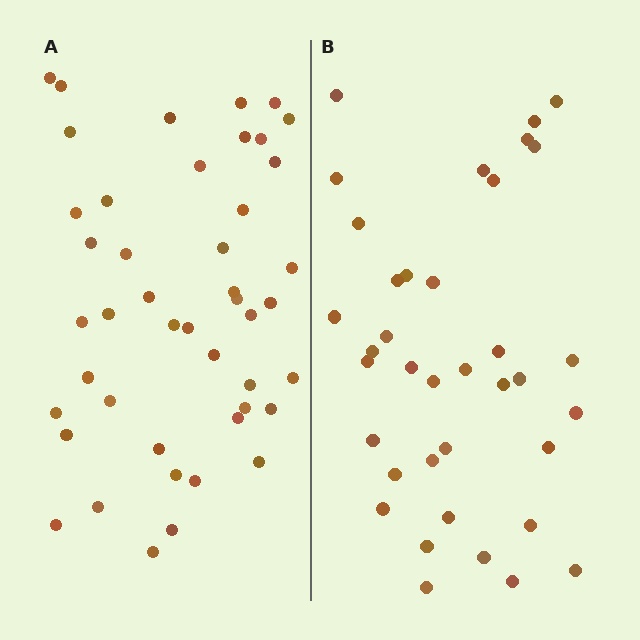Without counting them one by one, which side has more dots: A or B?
Region A (the left region) has more dots.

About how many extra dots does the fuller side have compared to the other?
Region A has roughly 8 or so more dots than region B.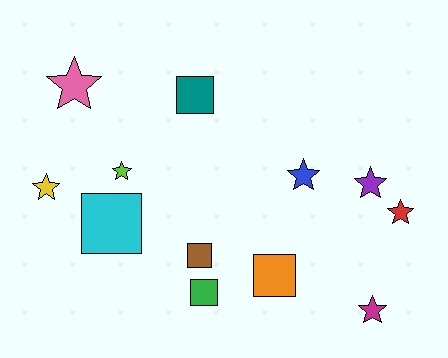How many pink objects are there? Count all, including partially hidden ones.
There is 1 pink object.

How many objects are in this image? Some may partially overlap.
There are 12 objects.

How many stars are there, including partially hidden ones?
There are 7 stars.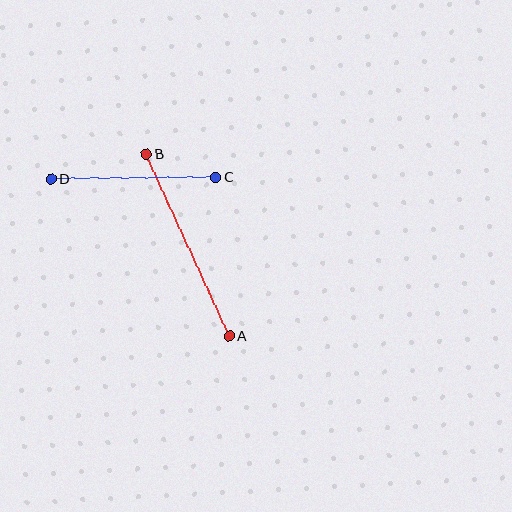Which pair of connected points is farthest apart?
Points A and B are farthest apart.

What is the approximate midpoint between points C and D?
The midpoint is at approximately (133, 179) pixels.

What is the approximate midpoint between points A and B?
The midpoint is at approximately (188, 245) pixels.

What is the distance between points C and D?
The distance is approximately 164 pixels.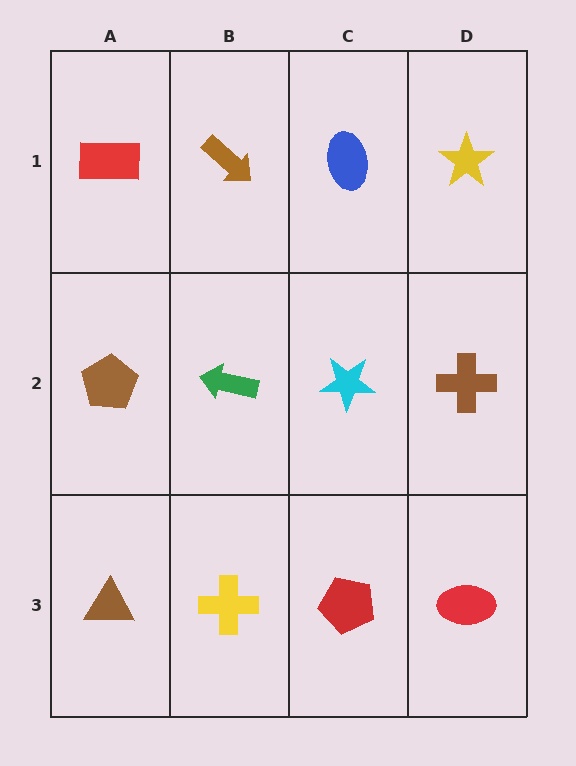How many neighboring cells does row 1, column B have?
3.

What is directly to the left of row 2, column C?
A green arrow.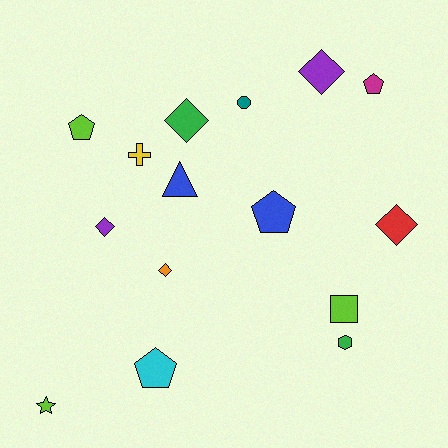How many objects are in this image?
There are 15 objects.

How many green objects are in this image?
There are 2 green objects.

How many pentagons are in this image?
There are 4 pentagons.